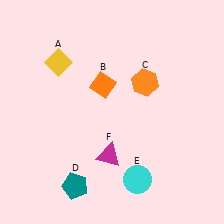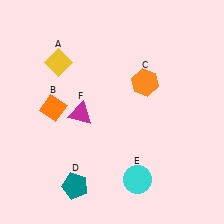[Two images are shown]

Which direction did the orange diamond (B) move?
The orange diamond (B) moved left.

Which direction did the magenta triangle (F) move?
The magenta triangle (F) moved up.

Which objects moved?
The objects that moved are: the orange diamond (B), the magenta triangle (F).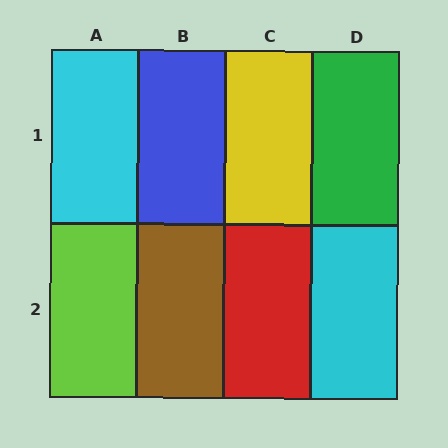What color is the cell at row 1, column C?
Yellow.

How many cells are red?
1 cell is red.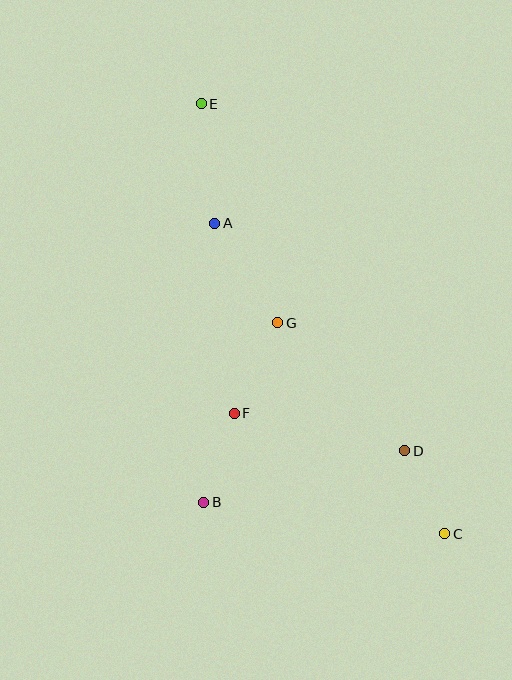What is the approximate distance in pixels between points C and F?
The distance between C and F is approximately 243 pixels.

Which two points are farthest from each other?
Points C and E are farthest from each other.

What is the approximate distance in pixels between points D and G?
The distance between D and G is approximately 180 pixels.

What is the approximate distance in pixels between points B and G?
The distance between B and G is approximately 194 pixels.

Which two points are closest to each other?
Points C and D are closest to each other.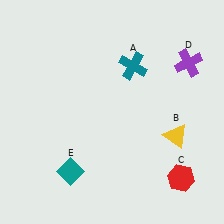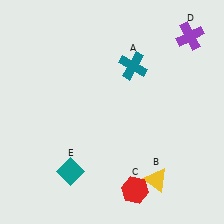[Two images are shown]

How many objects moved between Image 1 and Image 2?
3 objects moved between the two images.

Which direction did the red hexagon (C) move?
The red hexagon (C) moved left.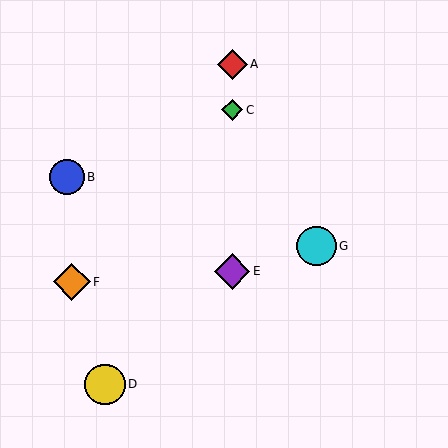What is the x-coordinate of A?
Object A is at x≈232.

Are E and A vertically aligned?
Yes, both are at x≈232.